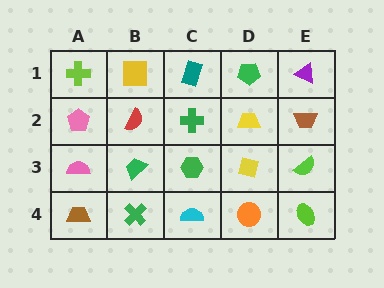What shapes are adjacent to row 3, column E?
A brown trapezoid (row 2, column E), a lime ellipse (row 4, column E), a yellow square (row 3, column D).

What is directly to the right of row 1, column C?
A green pentagon.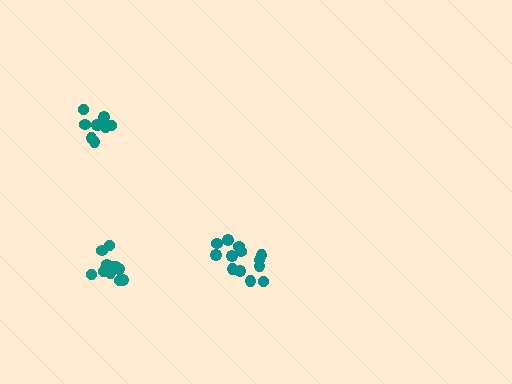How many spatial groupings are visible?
There are 3 spatial groupings.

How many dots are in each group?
Group 1: 13 dots, Group 2: 9 dots, Group 3: 13 dots (35 total).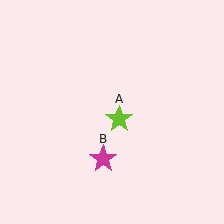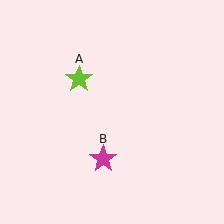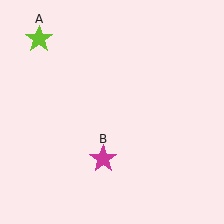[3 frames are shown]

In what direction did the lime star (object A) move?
The lime star (object A) moved up and to the left.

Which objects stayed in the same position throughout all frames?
Magenta star (object B) remained stationary.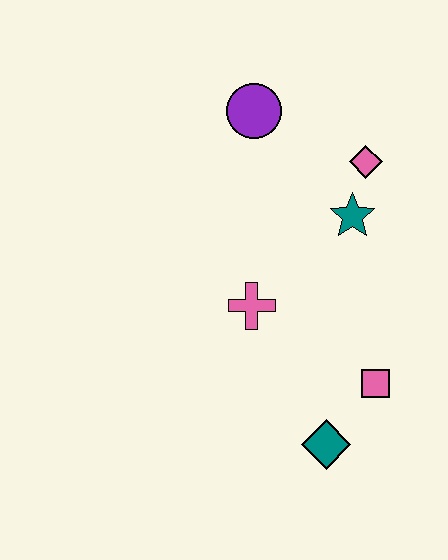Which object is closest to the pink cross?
The teal star is closest to the pink cross.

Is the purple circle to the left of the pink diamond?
Yes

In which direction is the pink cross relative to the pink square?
The pink cross is to the left of the pink square.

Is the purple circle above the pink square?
Yes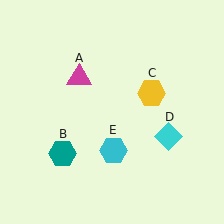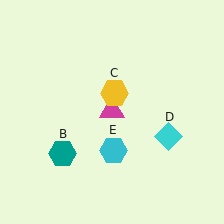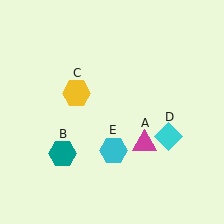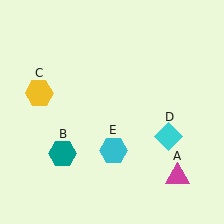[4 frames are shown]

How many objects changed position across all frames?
2 objects changed position: magenta triangle (object A), yellow hexagon (object C).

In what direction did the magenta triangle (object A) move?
The magenta triangle (object A) moved down and to the right.